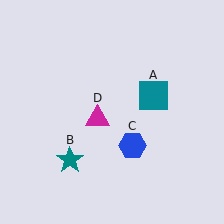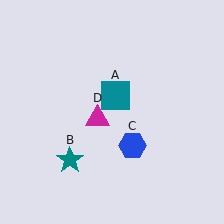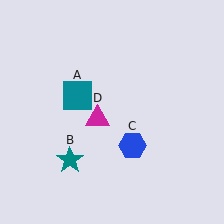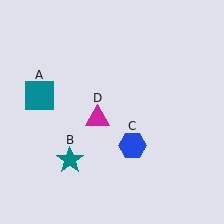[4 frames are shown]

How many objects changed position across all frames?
1 object changed position: teal square (object A).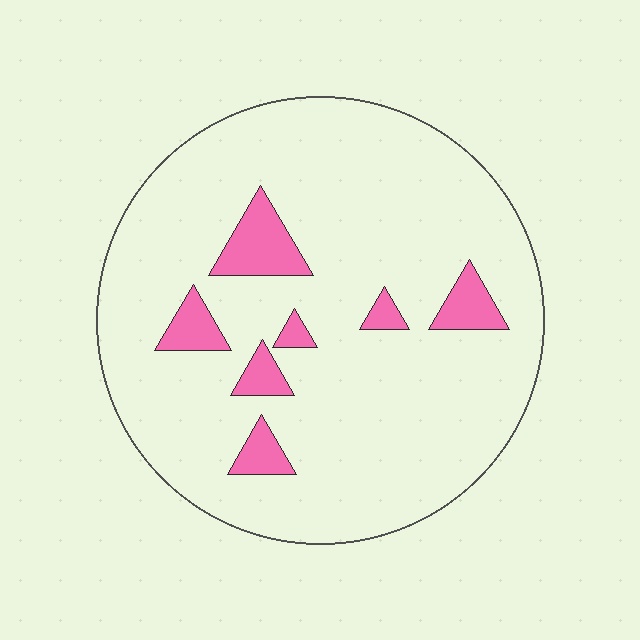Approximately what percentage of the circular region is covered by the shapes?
Approximately 10%.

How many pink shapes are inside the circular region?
7.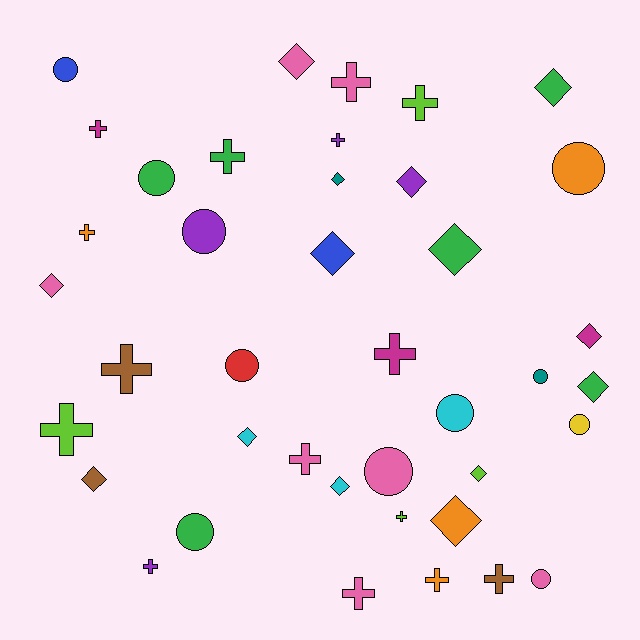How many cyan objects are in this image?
There are 3 cyan objects.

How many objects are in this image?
There are 40 objects.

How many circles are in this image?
There are 11 circles.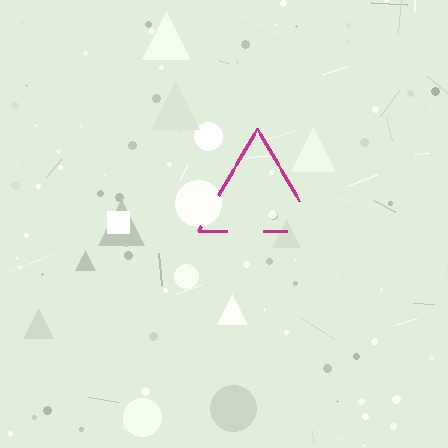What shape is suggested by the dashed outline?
The dashed outline suggests a triangle.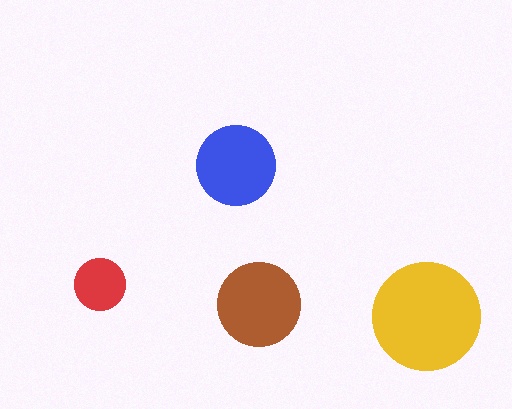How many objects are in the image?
There are 4 objects in the image.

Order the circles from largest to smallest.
the yellow one, the brown one, the blue one, the red one.